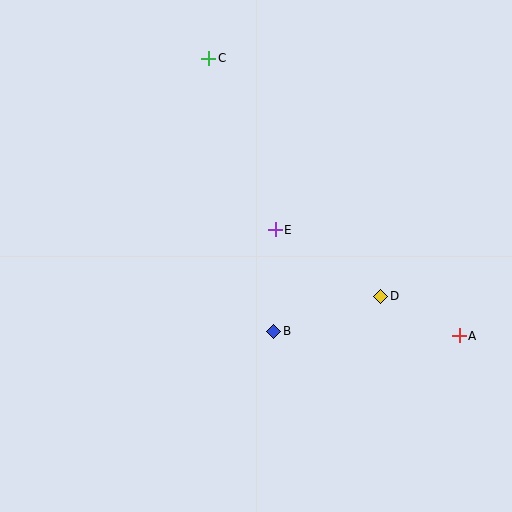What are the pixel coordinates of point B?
Point B is at (274, 331).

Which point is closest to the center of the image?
Point E at (275, 230) is closest to the center.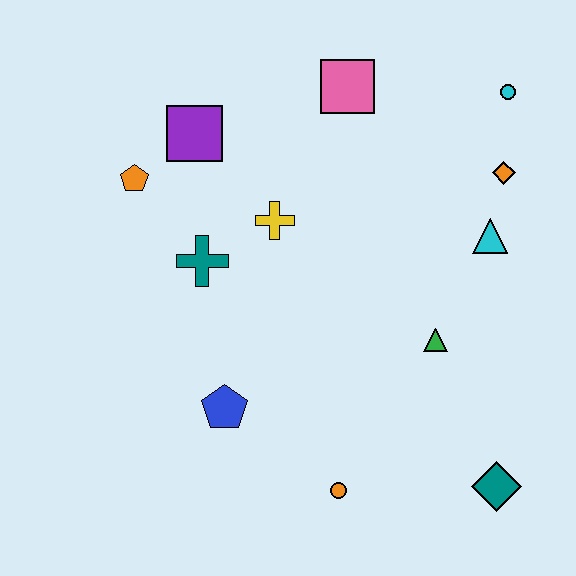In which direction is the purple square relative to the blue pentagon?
The purple square is above the blue pentagon.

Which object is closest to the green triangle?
The cyan triangle is closest to the green triangle.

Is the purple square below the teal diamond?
No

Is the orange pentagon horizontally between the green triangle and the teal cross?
No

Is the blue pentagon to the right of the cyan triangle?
No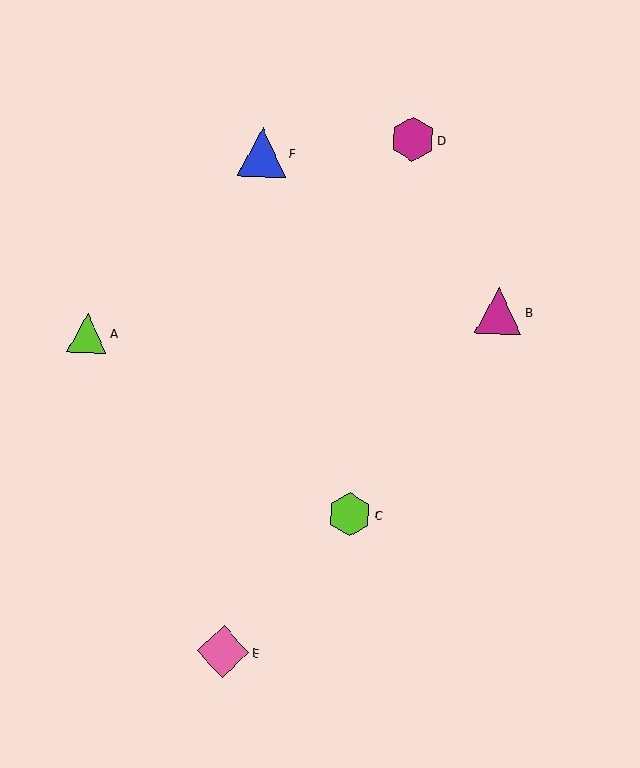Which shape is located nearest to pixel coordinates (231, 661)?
The pink diamond (labeled E) at (223, 652) is nearest to that location.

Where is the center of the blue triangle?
The center of the blue triangle is at (262, 152).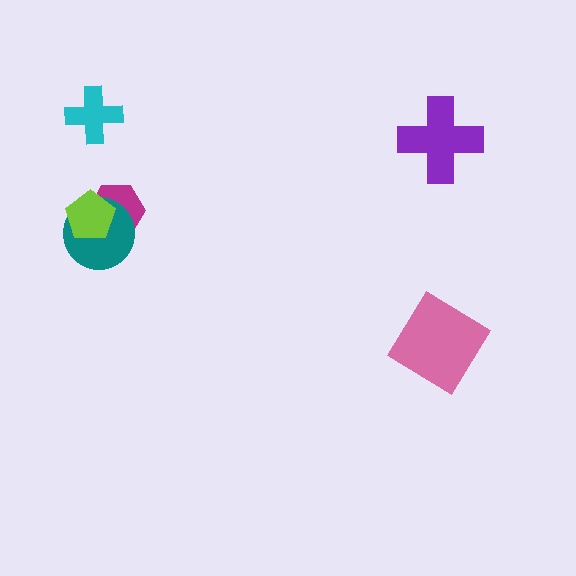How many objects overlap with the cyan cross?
0 objects overlap with the cyan cross.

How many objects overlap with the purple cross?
0 objects overlap with the purple cross.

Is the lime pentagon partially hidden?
No, no other shape covers it.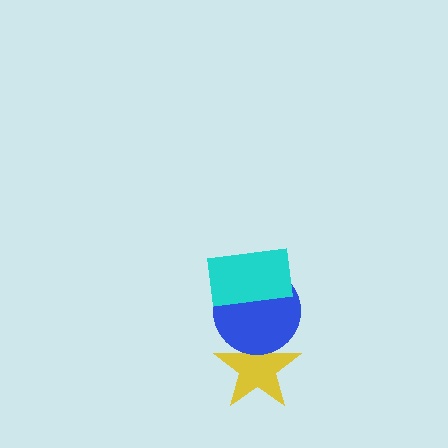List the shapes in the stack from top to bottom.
From top to bottom: the cyan rectangle, the blue circle, the yellow star.